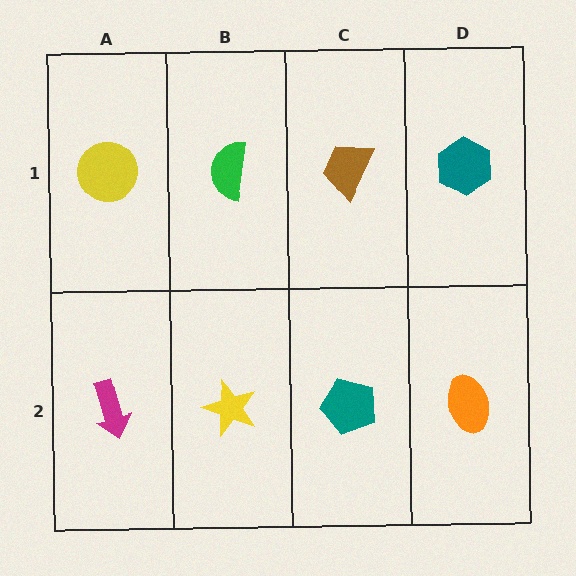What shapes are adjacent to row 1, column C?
A teal pentagon (row 2, column C), a green semicircle (row 1, column B), a teal hexagon (row 1, column D).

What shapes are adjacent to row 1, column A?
A magenta arrow (row 2, column A), a green semicircle (row 1, column B).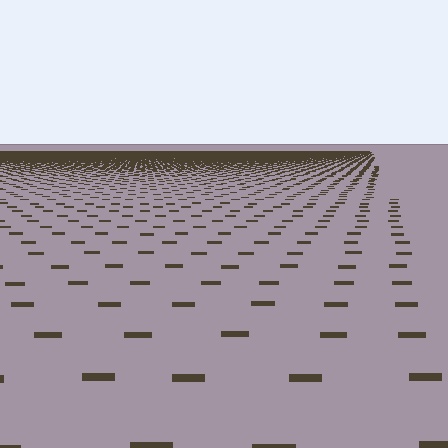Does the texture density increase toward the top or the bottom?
Density increases toward the top.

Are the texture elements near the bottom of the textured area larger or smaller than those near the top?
Larger. Near the bottom, elements are closer to the viewer and appear at a bigger on-screen size.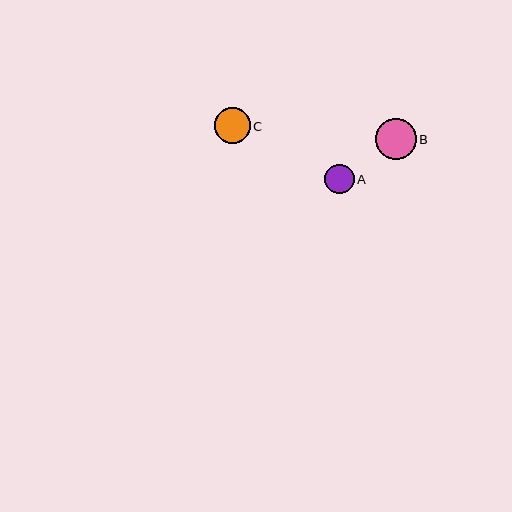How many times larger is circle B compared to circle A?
Circle B is approximately 1.4 times the size of circle A.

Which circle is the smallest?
Circle A is the smallest with a size of approximately 29 pixels.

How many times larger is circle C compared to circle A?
Circle C is approximately 1.2 times the size of circle A.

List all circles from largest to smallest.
From largest to smallest: B, C, A.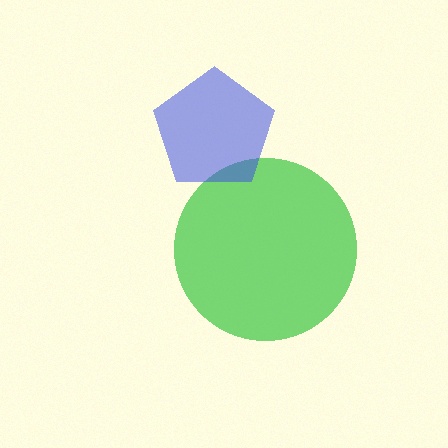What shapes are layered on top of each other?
The layered shapes are: a green circle, a blue pentagon.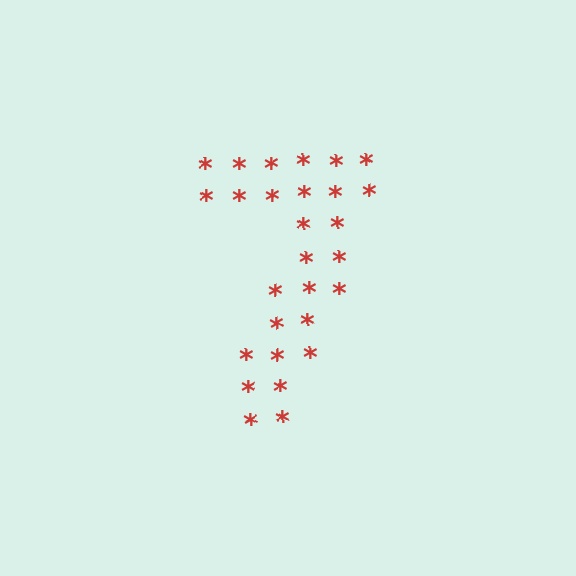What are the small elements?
The small elements are asterisks.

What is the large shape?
The large shape is the digit 7.